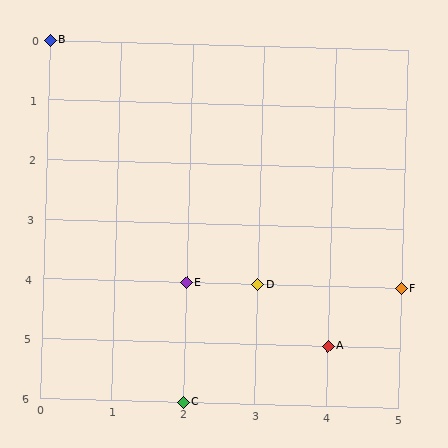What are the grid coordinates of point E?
Point E is at grid coordinates (2, 4).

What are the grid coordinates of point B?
Point B is at grid coordinates (0, 0).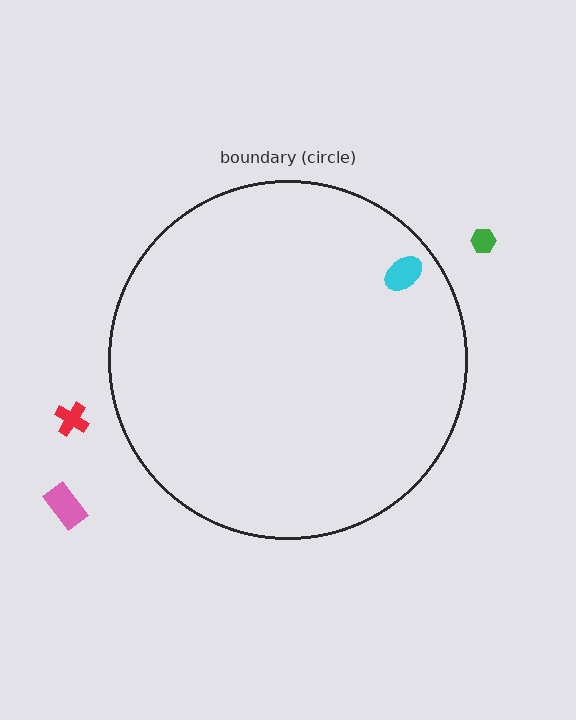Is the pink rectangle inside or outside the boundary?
Outside.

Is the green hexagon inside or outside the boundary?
Outside.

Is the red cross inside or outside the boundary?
Outside.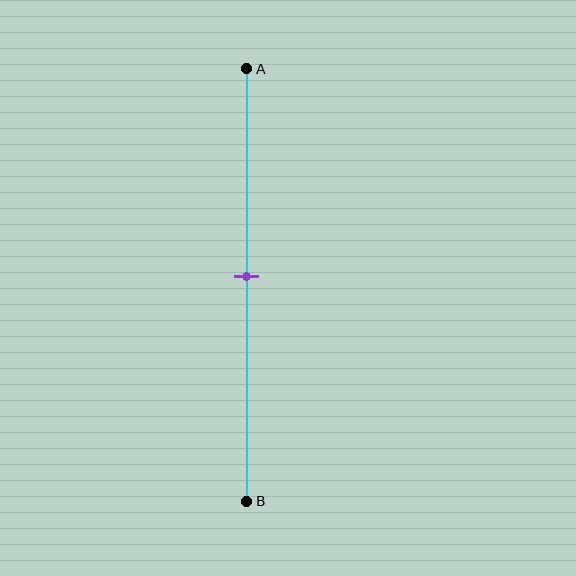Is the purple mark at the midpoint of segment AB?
Yes, the mark is approximately at the midpoint.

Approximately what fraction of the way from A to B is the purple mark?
The purple mark is approximately 50% of the way from A to B.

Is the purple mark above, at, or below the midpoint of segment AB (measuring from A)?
The purple mark is approximately at the midpoint of segment AB.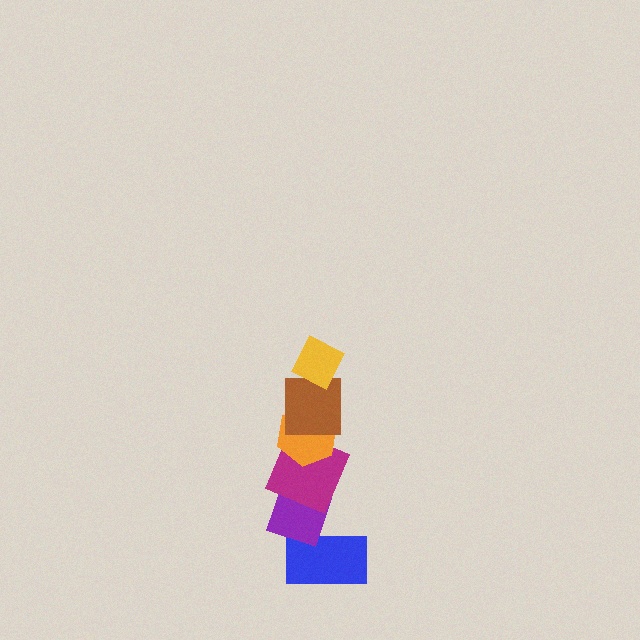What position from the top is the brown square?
The brown square is 2nd from the top.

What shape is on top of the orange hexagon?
The brown square is on top of the orange hexagon.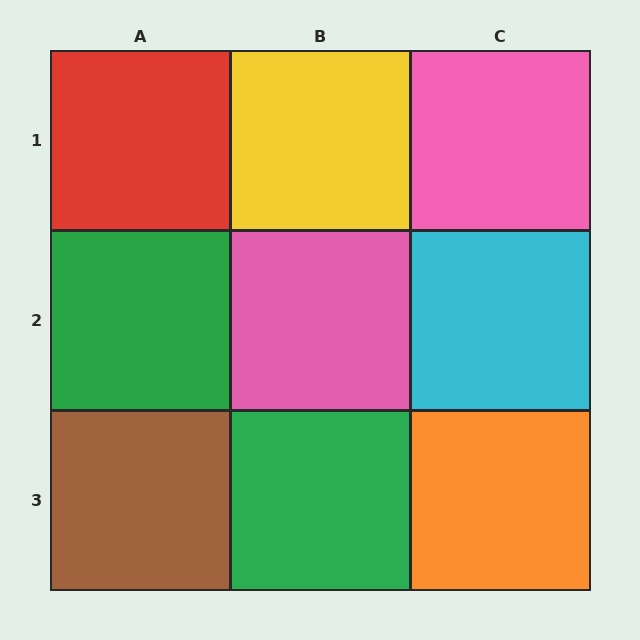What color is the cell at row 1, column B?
Yellow.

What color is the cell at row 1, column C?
Pink.